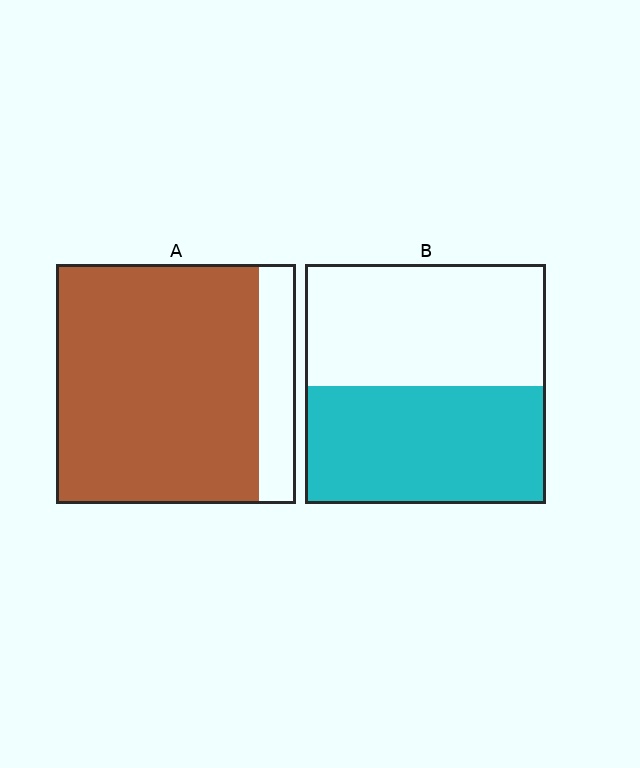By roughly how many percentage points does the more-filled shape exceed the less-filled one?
By roughly 35 percentage points (A over B).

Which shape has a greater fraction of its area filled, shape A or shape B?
Shape A.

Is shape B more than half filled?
Roughly half.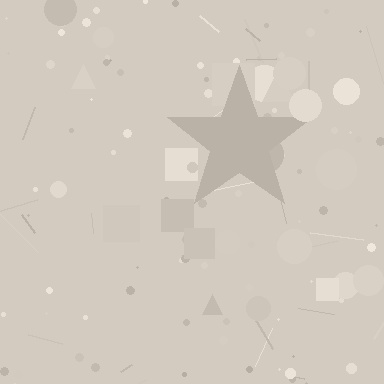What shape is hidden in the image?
A star is hidden in the image.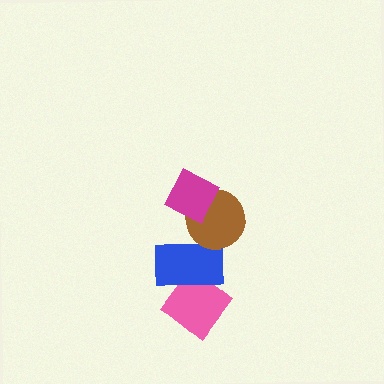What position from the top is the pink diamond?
The pink diamond is 4th from the top.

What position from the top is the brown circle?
The brown circle is 2nd from the top.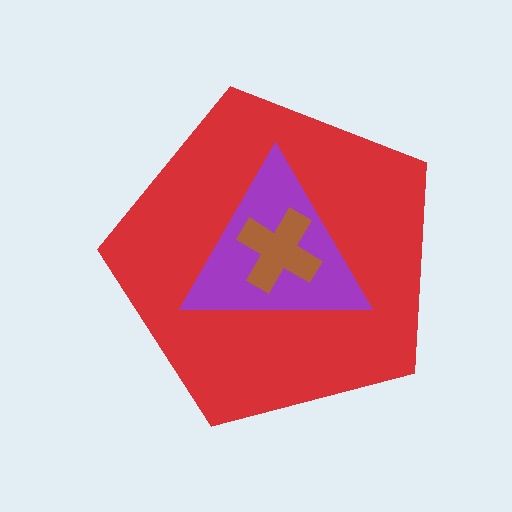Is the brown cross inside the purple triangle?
Yes.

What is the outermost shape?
The red pentagon.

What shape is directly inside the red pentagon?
The purple triangle.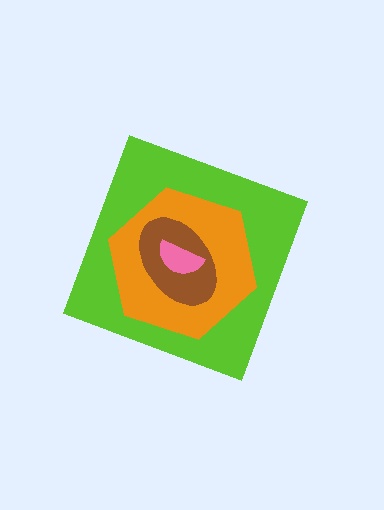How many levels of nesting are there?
4.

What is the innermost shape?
The pink semicircle.